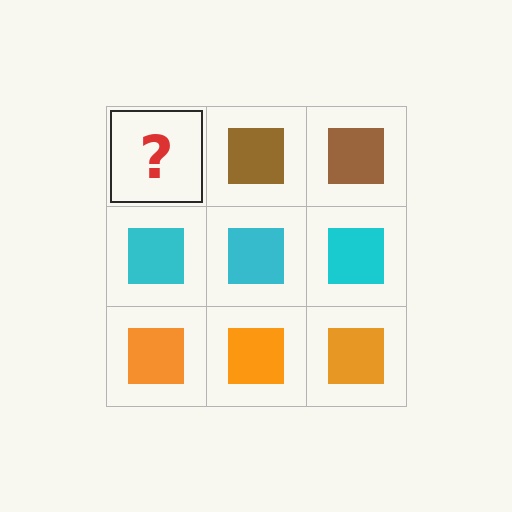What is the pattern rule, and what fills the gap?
The rule is that each row has a consistent color. The gap should be filled with a brown square.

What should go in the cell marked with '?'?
The missing cell should contain a brown square.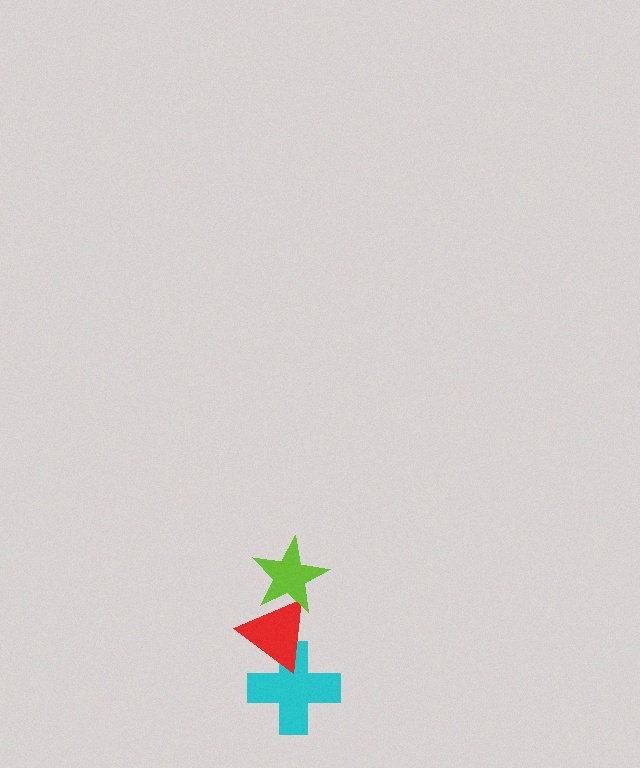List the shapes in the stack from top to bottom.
From top to bottom: the lime star, the red triangle, the cyan cross.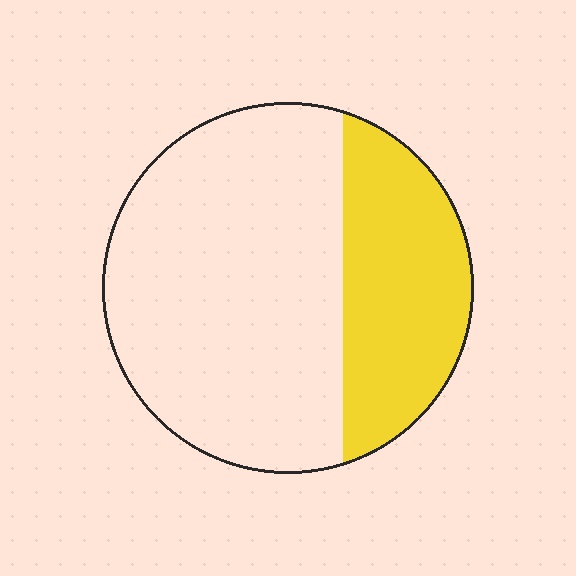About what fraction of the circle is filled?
About one third (1/3).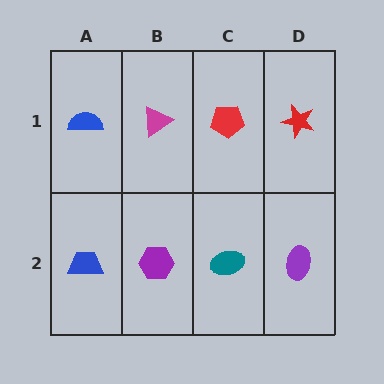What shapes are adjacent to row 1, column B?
A purple hexagon (row 2, column B), a blue semicircle (row 1, column A), a red pentagon (row 1, column C).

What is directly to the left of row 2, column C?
A purple hexagon.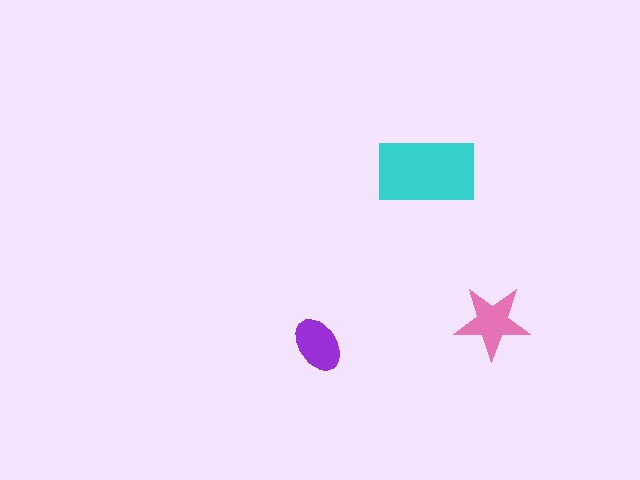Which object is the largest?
The cyan rectangle.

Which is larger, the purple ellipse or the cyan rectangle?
The cyan rectangle.